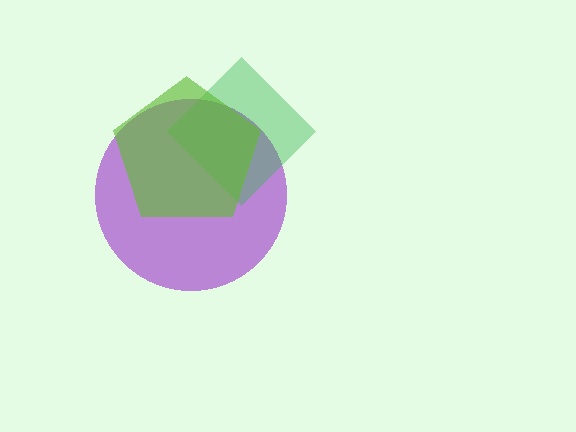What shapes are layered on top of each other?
The layered shapes are: a purple circle, a green diamond, a lime pentagon.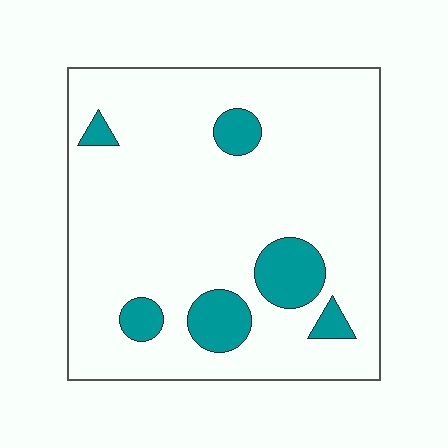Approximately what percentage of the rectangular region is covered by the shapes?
Approximately 15%.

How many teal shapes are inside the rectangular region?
6.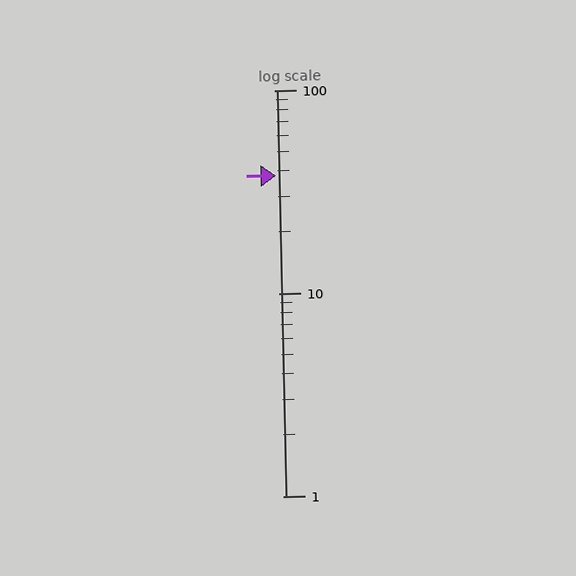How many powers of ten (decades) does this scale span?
The scale spans 2 decades, from 1 to 100.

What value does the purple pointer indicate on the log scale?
The pointer indicates approximately 38.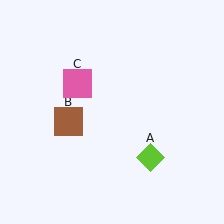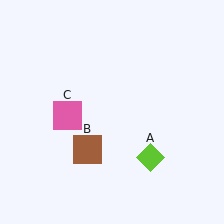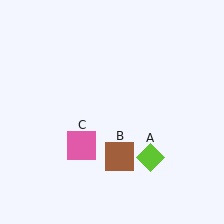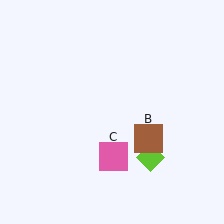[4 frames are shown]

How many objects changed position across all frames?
2 objects changed position: brown square (object B), pink square (object C).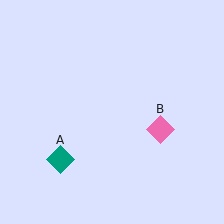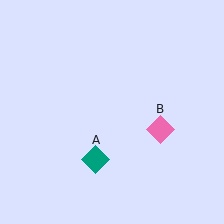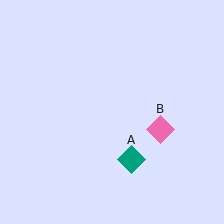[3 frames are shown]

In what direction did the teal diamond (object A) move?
The teal diamond (object A) moved right.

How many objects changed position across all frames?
1 object changed position: teal diamond (object A).